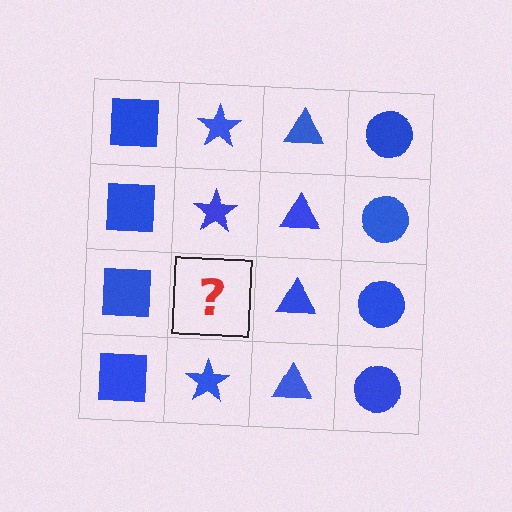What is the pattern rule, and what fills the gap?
The rule is that each column has a consistent shape. The gap should be filled with a blue star.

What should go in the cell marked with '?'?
The missing cell should contain a blue star.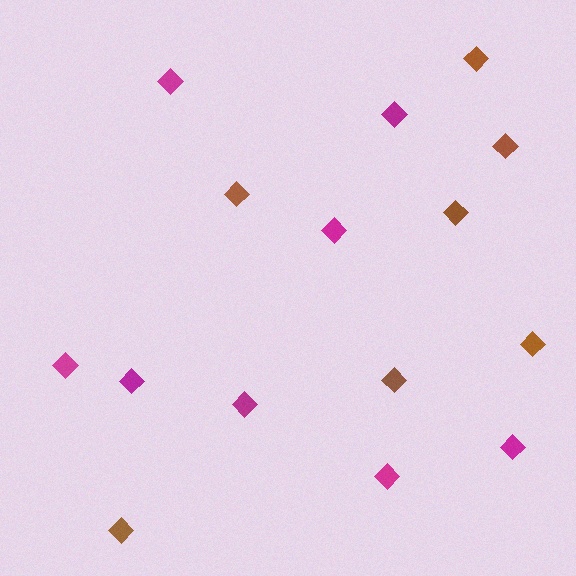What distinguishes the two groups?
There are 2 groups: one group of magenta diamonds (8) and one group of brown diamonds (7).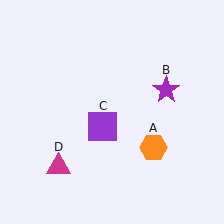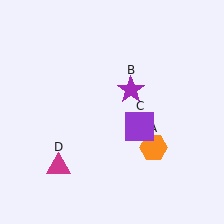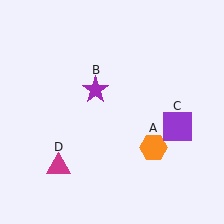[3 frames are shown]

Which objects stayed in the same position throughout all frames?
Orange hexagon (object A) and magenta triangle (object D) remained stationary.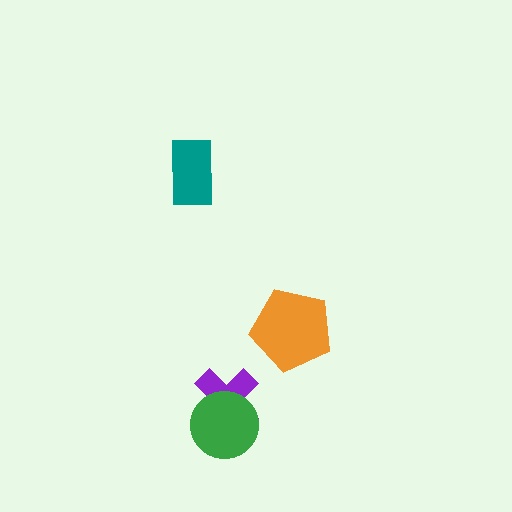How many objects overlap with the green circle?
1 object overlaps with the green circle.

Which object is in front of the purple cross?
The green circle is in front of the purple cross.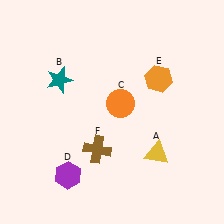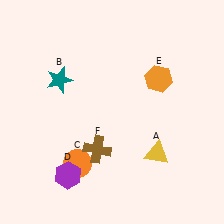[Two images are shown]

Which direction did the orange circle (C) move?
The orange circle (C) moved down.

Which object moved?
The orange circle (C) moved down.